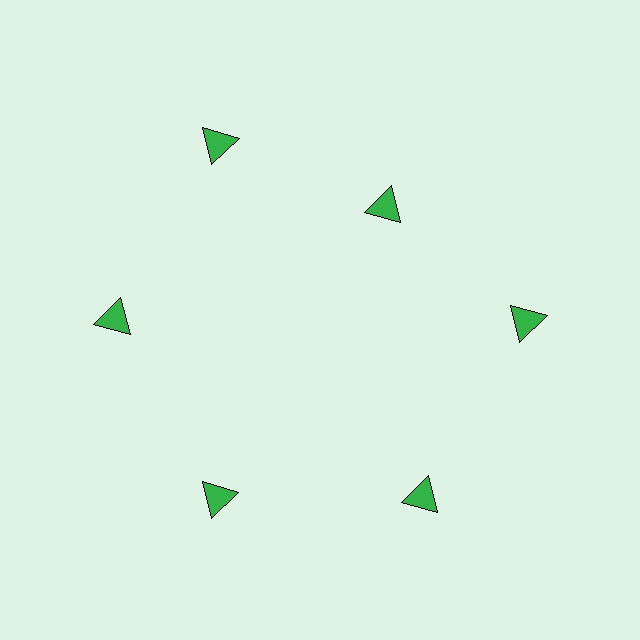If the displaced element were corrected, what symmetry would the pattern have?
It would have 6-fold rotational symmetry — the pattern would map onto itself every 60 degrees.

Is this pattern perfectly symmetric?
No. The 6 green triangles are arranged in a ring, but one element near the 1 o'clock position is pulled inward toward the center, breaking the 6-fold rotational symmetry.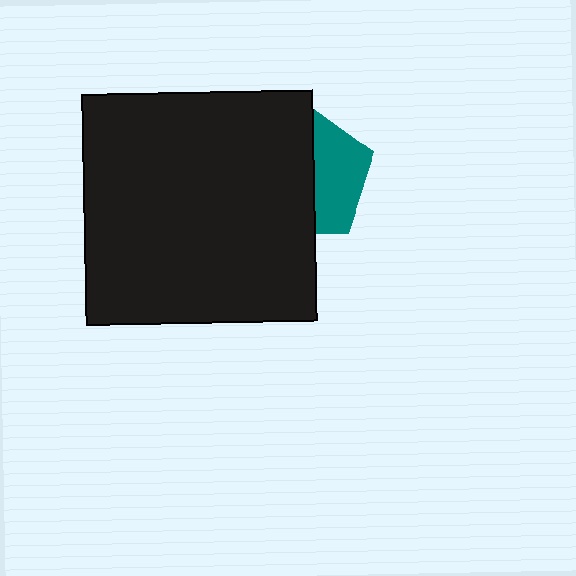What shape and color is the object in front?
The object in front is a black square.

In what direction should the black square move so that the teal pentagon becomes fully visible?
The black square should move left. That is the shortest direction to clear the overlap and leave the teal pentagon fully visible.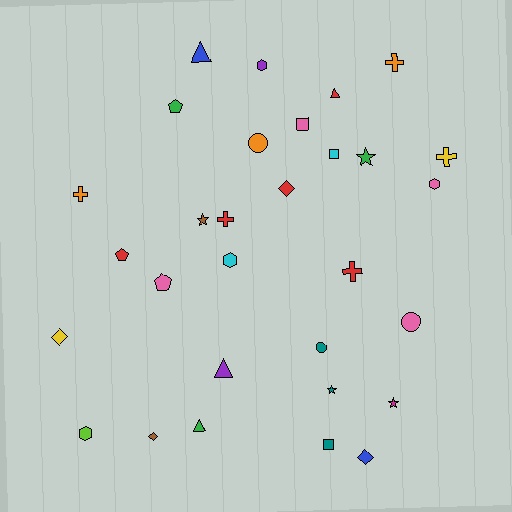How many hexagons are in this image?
There are 4 hexagons.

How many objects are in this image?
There are 30 objects.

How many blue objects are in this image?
There are 2 blue objects.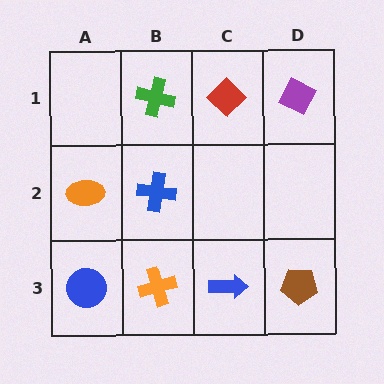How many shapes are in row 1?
3 shapes.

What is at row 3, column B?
An orange cross.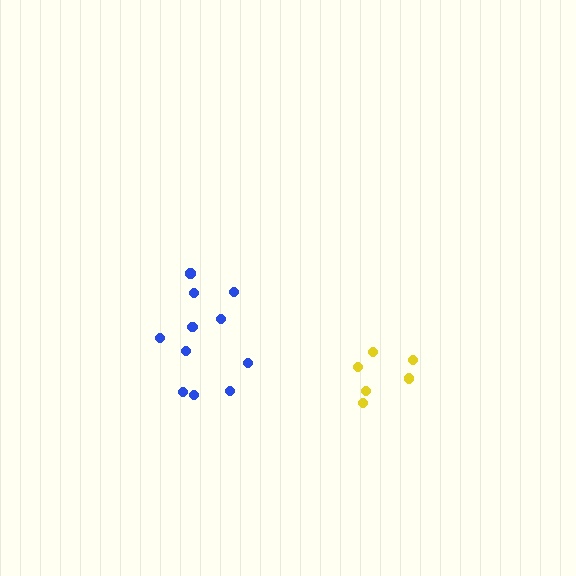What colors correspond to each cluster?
The clusters are colored: yellow, blue.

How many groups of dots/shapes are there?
There are 2 groups.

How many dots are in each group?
Group 1: 6 dots, Group 2: 11 dots (17 total).